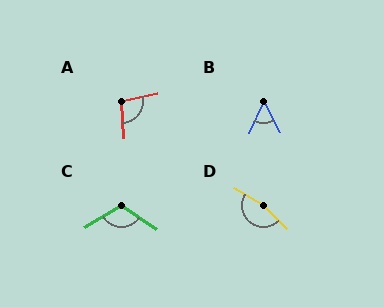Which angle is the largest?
D, at approximately 167 degrees.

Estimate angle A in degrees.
Approximately 100 degrees.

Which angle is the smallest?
B, at approximately 53 degrees.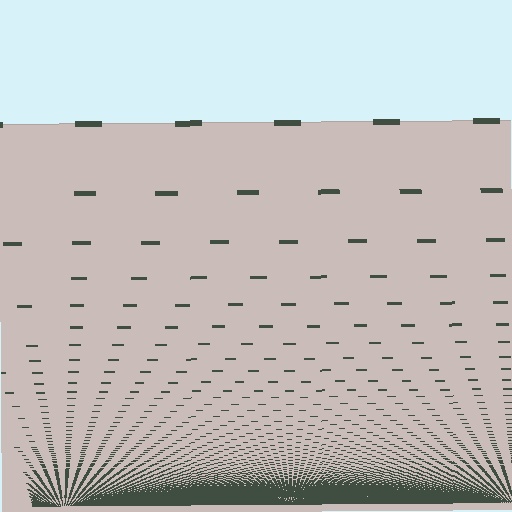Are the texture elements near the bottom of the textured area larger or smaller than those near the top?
Smaller. The gradient is inverted — elements near the bottom are smaller and denser.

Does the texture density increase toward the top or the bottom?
Density increases toward the bottom.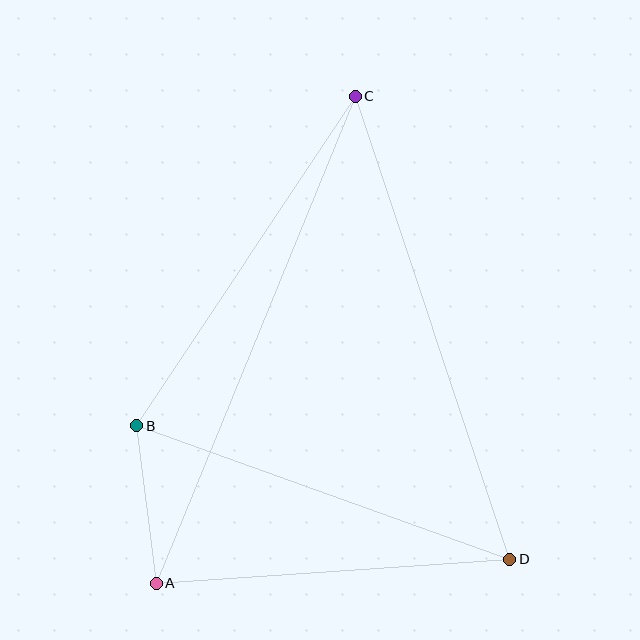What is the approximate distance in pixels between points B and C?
The distance between B and C is approximately 395 pixels.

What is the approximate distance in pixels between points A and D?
The distance between A and D is approximately 355 pixels.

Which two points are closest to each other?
Points A and B are closest to each other.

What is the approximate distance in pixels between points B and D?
The distance between B and D is approximately 396 pixels.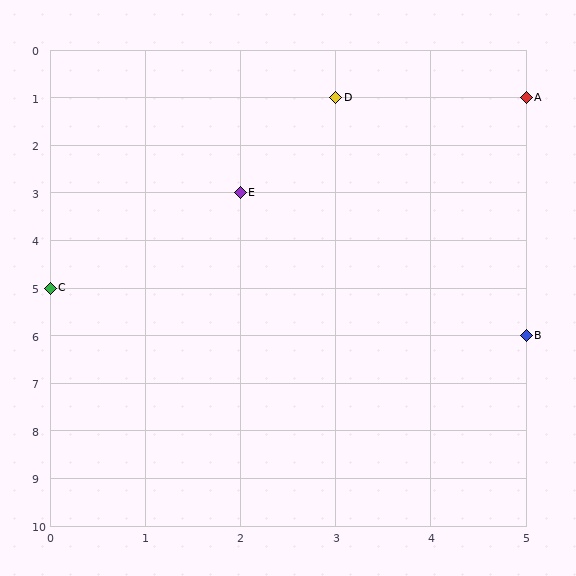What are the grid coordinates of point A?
Point A is at grid coordinates (5, 1).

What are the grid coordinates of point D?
Point D is at grid coordinates (3, 1).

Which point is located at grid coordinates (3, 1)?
Point D is at (3, 1).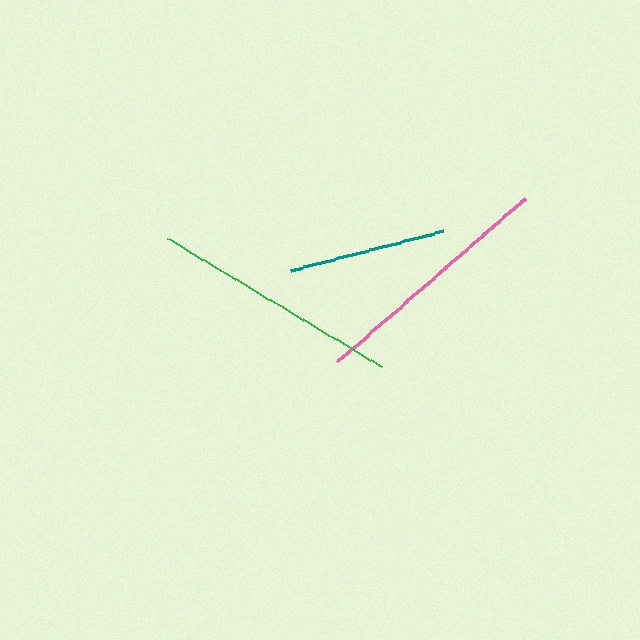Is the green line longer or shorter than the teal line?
The green line is longer than the teal line.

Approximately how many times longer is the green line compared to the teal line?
The green line is approximately 1.6 times the length of the teal line.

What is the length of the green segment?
The green segment is approximately 250 pixels long.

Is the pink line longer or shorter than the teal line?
The pink line is longer than the teal line.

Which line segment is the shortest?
The teal line is the shortest at approximately 158 pixels.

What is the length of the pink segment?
The pink segment is approximately 249 pixels long.